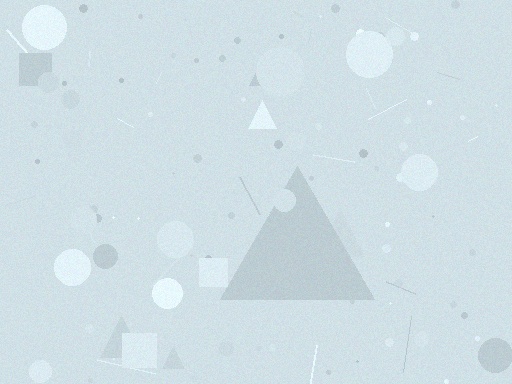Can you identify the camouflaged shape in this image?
The camouflaged shape is a triangle.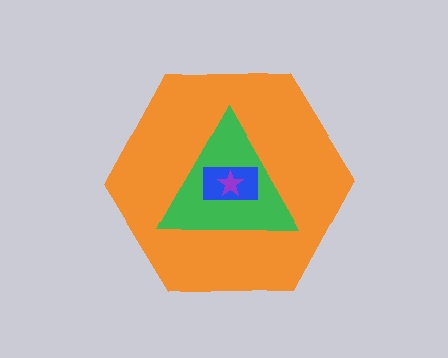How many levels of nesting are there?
4.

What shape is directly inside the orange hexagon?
The green triangle.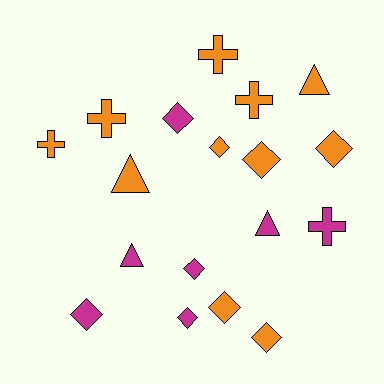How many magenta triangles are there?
There are 2 magenta triangles.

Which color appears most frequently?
Orange, with 11 objects.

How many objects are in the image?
There are 18 objects.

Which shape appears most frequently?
Diamond, with 9 objects.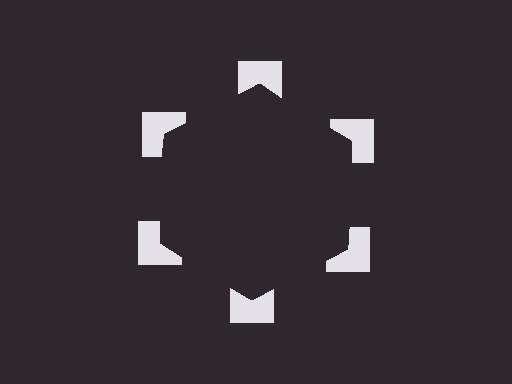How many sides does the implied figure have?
6 sides.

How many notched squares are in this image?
There are 6 — one at each vertex of the illusory hexagon.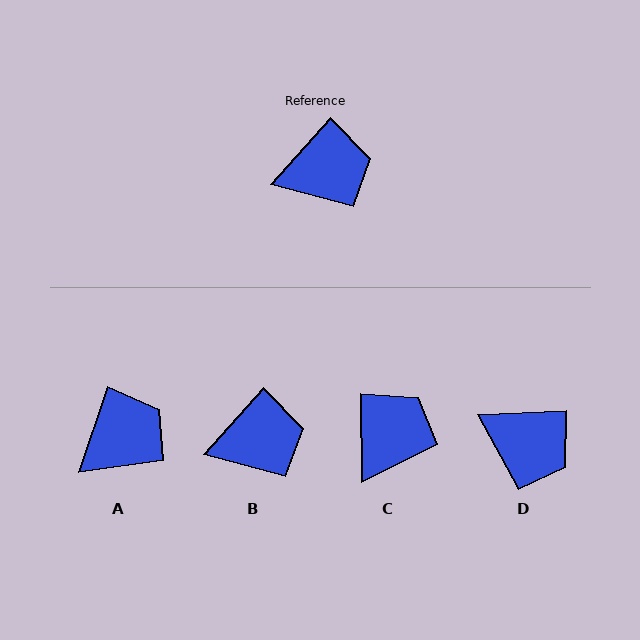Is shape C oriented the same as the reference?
No, it is off by about 42 degrees.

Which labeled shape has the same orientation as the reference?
B.